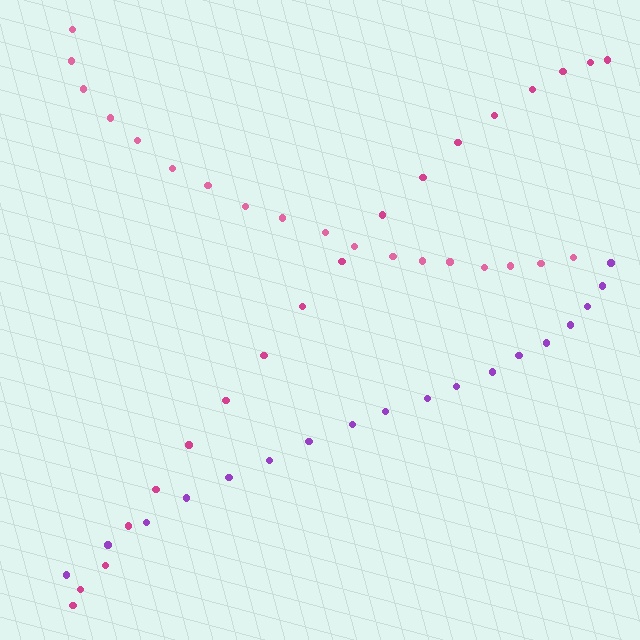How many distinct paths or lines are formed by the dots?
There are 3 distinct paths.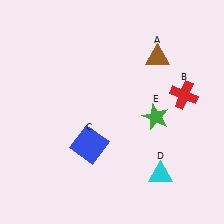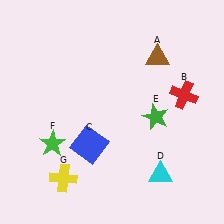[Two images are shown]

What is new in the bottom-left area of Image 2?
A yellow cross (G) was added in the bottom-left area of Image 2.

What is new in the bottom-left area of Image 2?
A green star (F) was added in the bottom-left area of Image 2.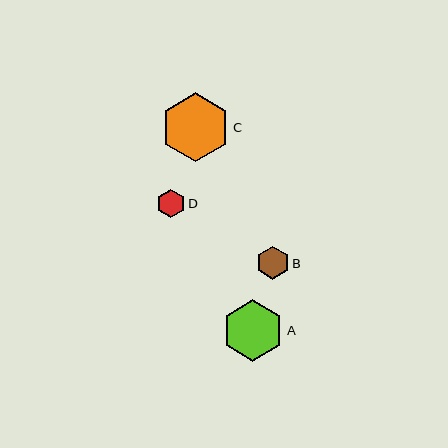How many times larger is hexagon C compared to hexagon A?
Hexagon C is approximately 1.1 times the size of hexagon A.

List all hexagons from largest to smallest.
From largest to smallest: C, A, B, D.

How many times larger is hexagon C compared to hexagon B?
Hexagon C is approximately 2.1 times the size of hexagon B.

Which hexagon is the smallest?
Hexagon D is the smallest with a size of approximately 28 pixels.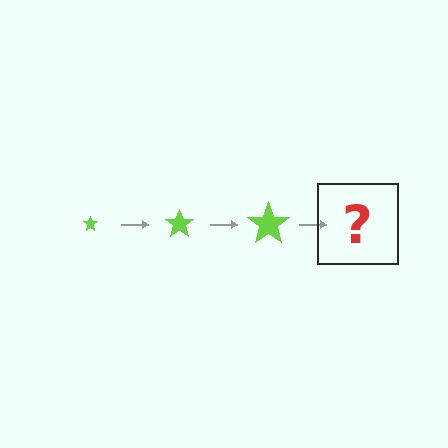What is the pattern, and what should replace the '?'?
The pattern is that the star gets progressively larger each step. The '?' should be a lime star, larger than the previous one.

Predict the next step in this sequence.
The next step is a lime star, larger than the previous one.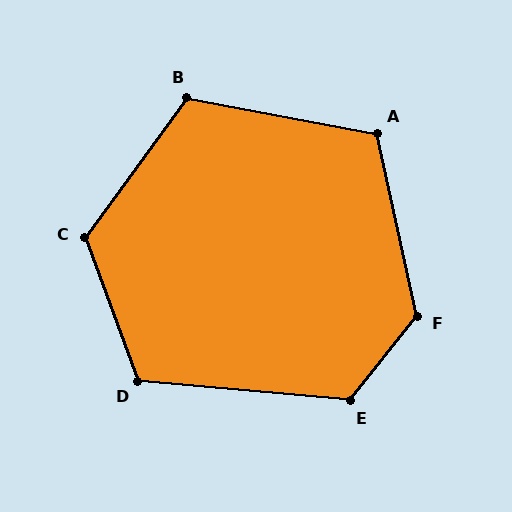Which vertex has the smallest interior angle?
A, at approximately 113 degrees.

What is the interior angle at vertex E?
Approximately 124 degrees (obtuse).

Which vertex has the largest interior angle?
F, at approximately 129 degrees.